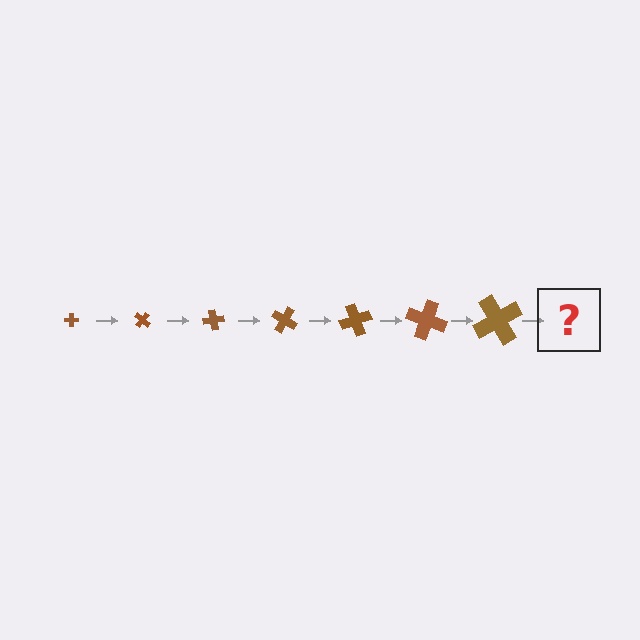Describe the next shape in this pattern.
It should be a cross, larger than the previous one and rotated 280 degrees from the start.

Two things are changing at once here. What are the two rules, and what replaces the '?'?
The two rules are that the cross grows larger each step and it rotates 40 degrees each step. The '?' should be a cross, larger than the previous one and rotated 280 degrees from the start.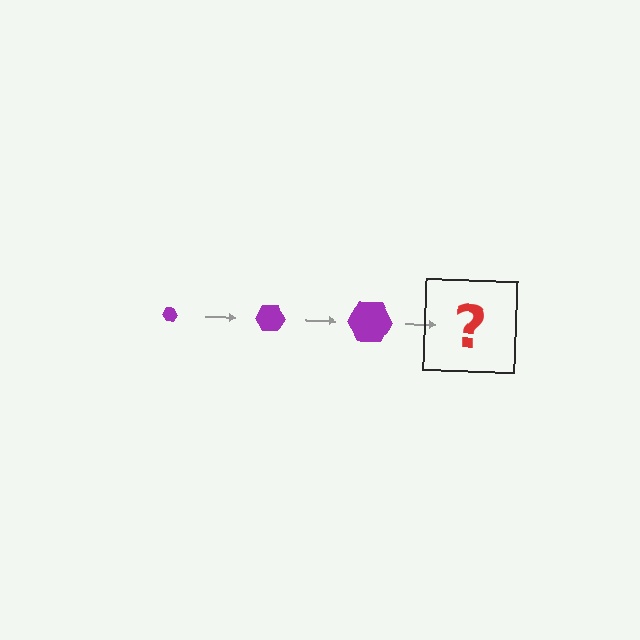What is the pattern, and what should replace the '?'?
The pattern is that the hexagon gets progressively larger each step. The '?' should be a purple hexagon, larger than the previous one.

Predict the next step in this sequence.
The next step is a purple hexagon, larger than the previous one.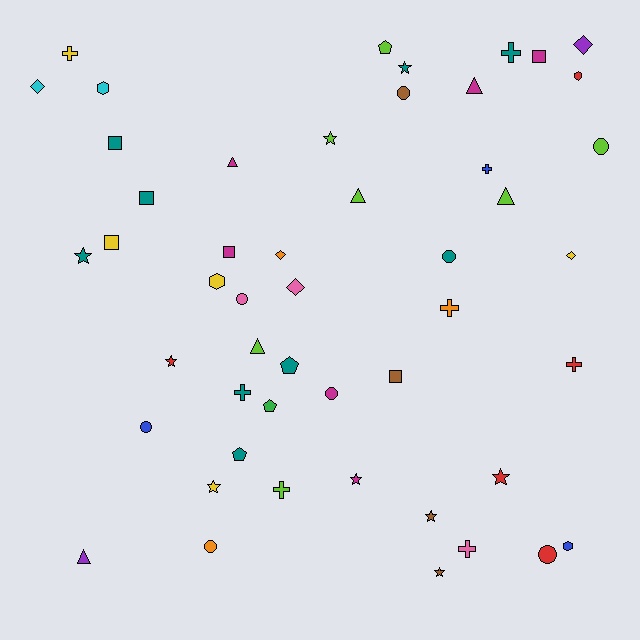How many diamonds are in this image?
There are 5 diamonds.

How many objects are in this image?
There are 50 objects.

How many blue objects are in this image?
There are 3 blue objects.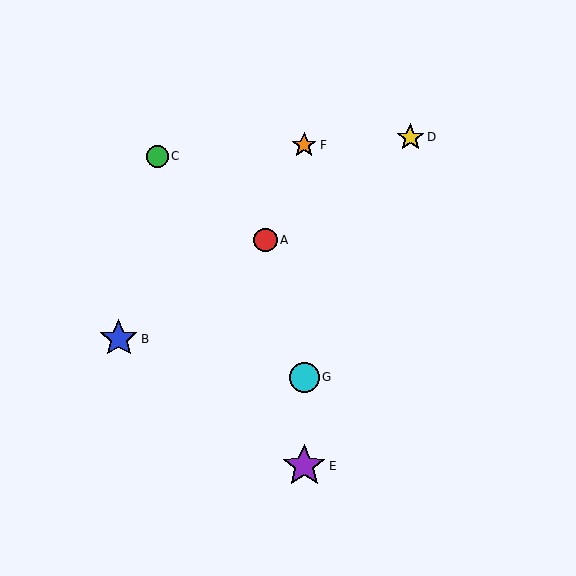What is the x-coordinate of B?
Object B is at x≈119.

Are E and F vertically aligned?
Yes, both are at x≈304.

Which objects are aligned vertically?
Objects E, F, G are aligned vertically.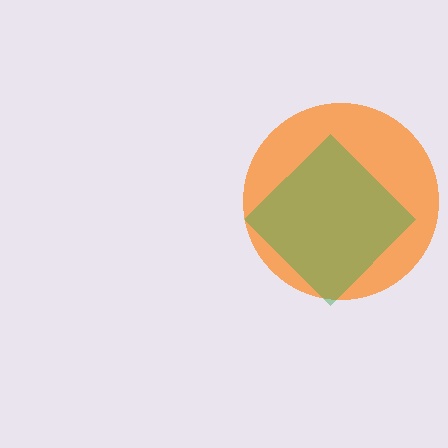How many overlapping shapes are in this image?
There are 2 overlapping shapes in the image.